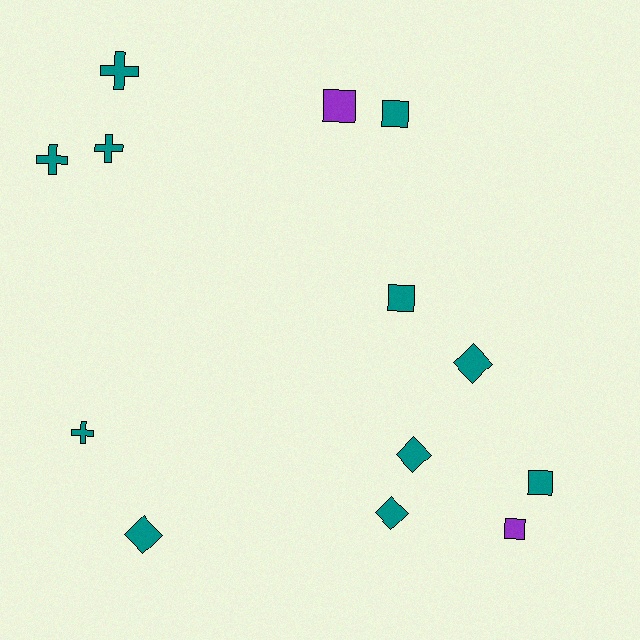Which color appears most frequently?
Teal, with 11 objects.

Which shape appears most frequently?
Square, with 5 objects.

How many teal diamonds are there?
There are 4 teal diamonds.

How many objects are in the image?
There are 13 objects.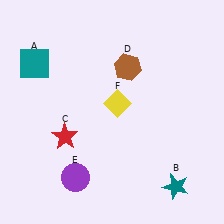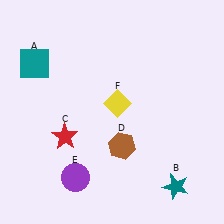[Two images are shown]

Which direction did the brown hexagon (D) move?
The brown hexagon (D) moved down.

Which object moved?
The brown hexagon (D) moved down.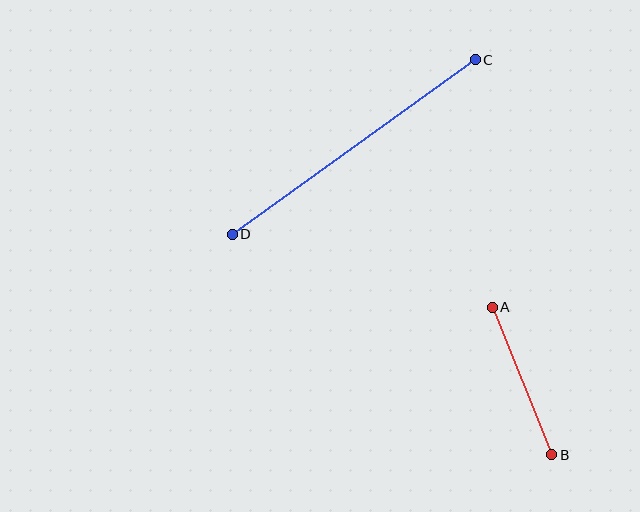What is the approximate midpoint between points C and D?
The midpoint is at approximately (354, 147) pixels.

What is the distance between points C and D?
The distance is approximately 299 pixels.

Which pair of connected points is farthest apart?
Points C and D are farthest apart.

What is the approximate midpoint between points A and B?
The midpoint is at approximately (522, 381) pixels.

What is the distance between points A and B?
The distance is approximately 159 pixels.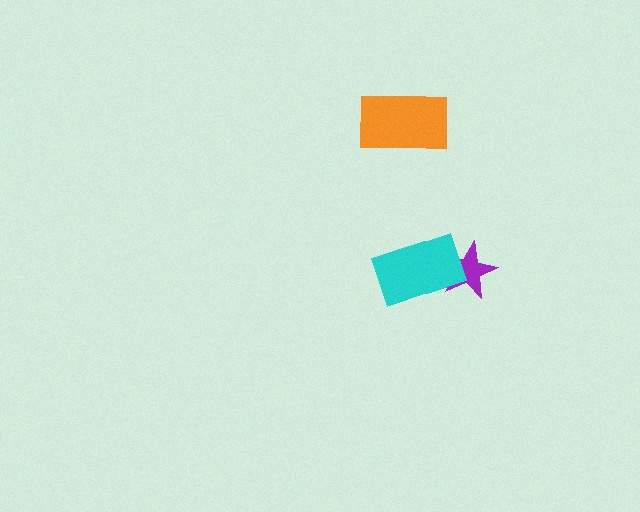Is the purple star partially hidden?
Yes, it is partially covered by another shape.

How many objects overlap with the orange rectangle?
0 objects overlap with the orange rectangle.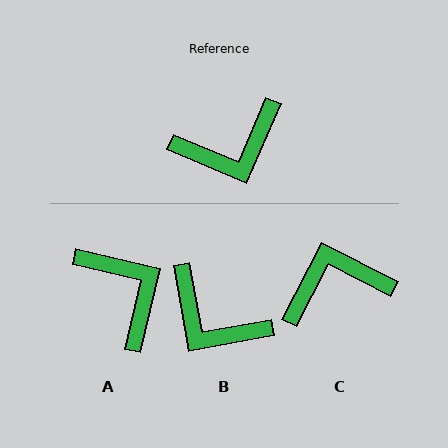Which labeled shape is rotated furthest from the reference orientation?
C, about 176 degrees away.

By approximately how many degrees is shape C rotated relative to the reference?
Approximately 176 degrees counter-clockwise.